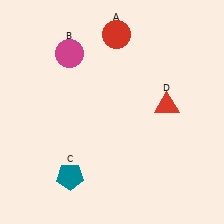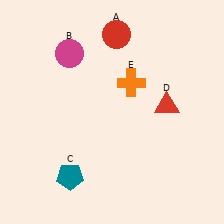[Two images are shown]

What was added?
An orange cross (E) was added in Image 2.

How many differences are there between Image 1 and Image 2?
There is 1 difference between the two images.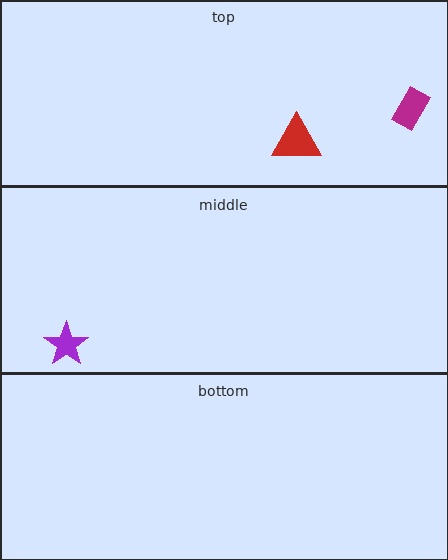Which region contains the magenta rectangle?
The top region.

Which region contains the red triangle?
The top region.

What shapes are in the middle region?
The purple star.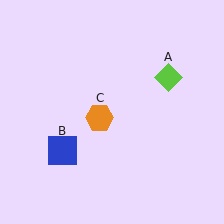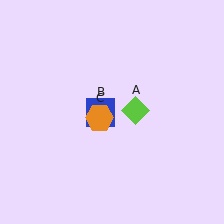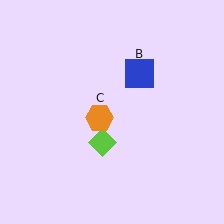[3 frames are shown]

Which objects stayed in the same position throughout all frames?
Orange hexagon (object C) remained stationary.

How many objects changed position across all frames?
2 objects changed position: lime diamond (object A), blue square (object B).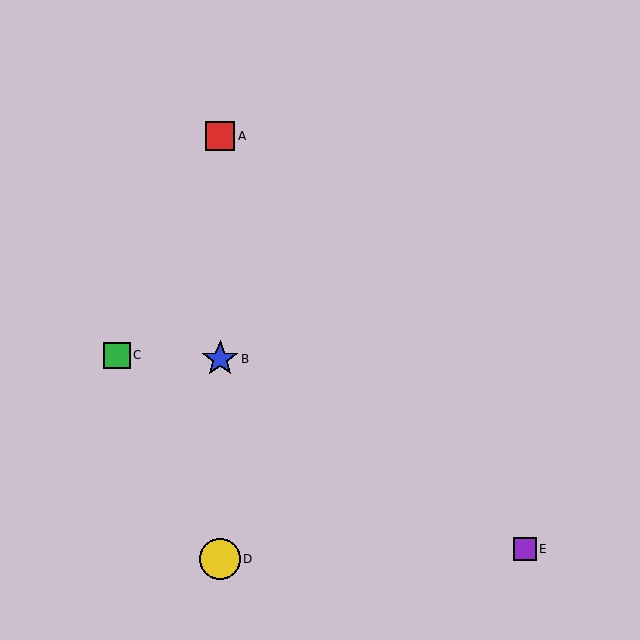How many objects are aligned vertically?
3 objects (A, B, D) are aligned vertically.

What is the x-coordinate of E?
Object E is at x≈525.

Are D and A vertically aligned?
Yes, both are at x≈220.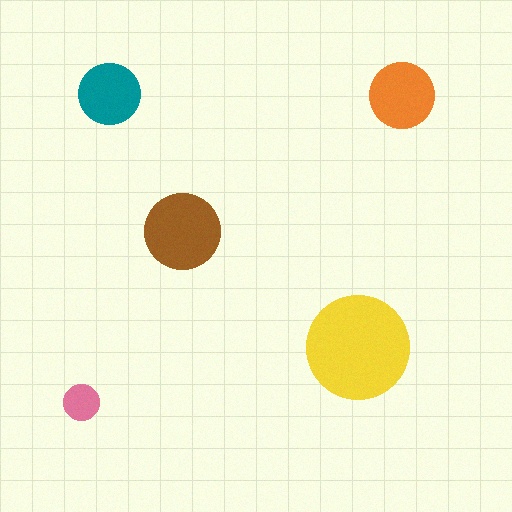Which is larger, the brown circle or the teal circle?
The brown one.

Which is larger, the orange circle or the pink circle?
The orange one.